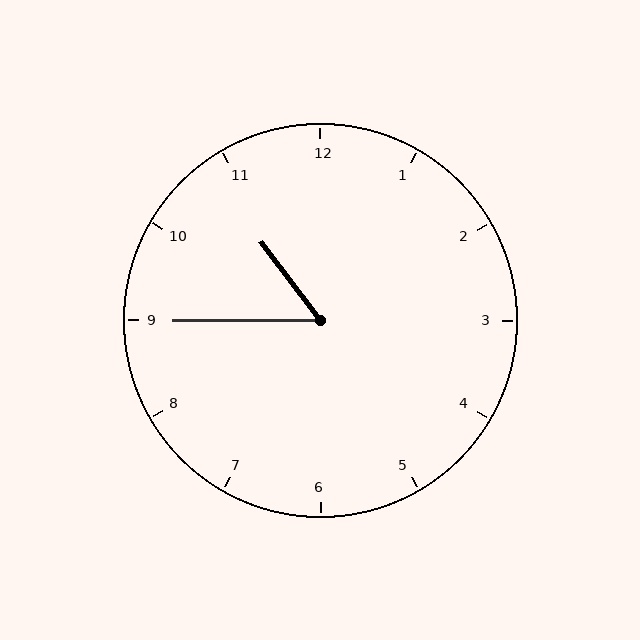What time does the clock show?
10:45.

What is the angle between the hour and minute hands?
Approximately 52 degrees.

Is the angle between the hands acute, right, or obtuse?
It is acute.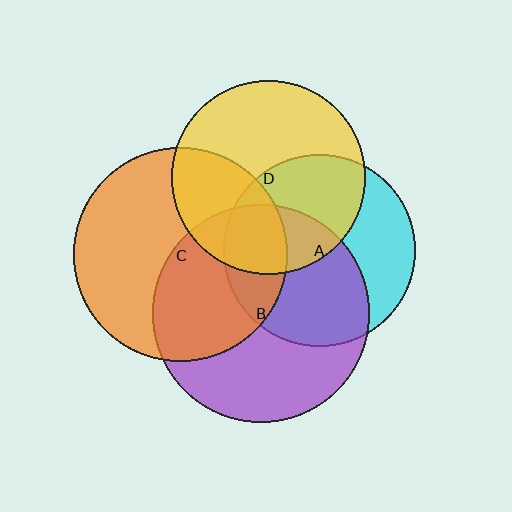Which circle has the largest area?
Circle B (purple).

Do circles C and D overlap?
Yes.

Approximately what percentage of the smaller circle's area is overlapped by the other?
Approximately 35%.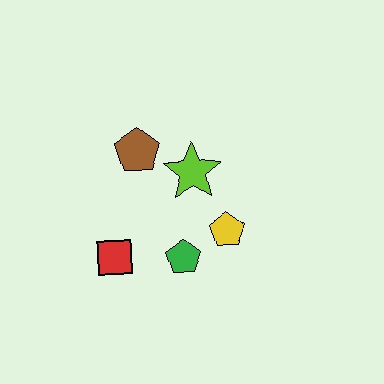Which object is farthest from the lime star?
The red square is farthest from the lime star.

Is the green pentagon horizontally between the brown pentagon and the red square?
No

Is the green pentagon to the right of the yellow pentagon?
No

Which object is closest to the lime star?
The brown pentagon is closest to the lime star.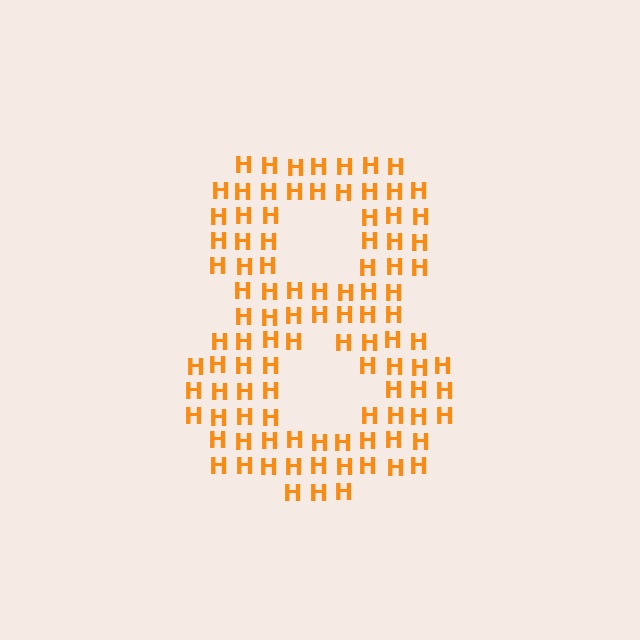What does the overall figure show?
The overall figure shows the digit 8.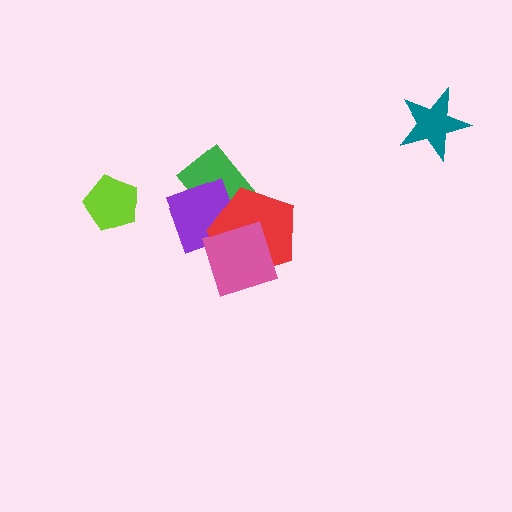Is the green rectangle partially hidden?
Yes, it is partially covered by another shape.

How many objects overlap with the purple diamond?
3 objects overlap with the purple diamond.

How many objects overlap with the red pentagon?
3 objects overlap with the red pentagon.